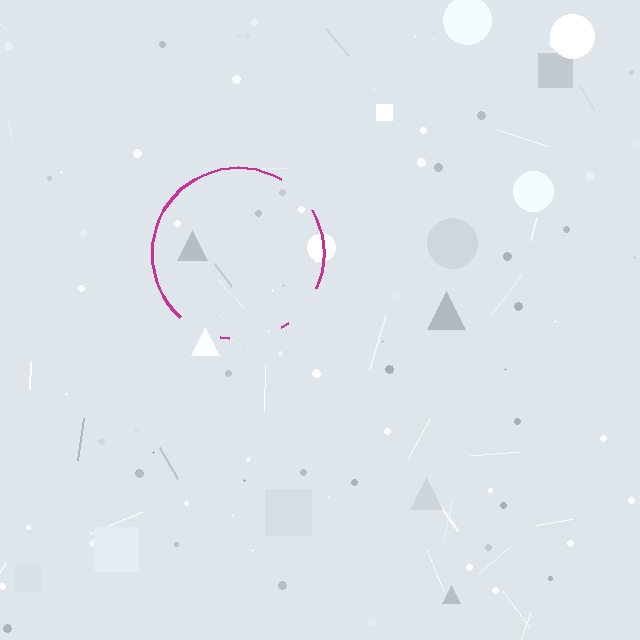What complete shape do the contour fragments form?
The contour fragments form a circle.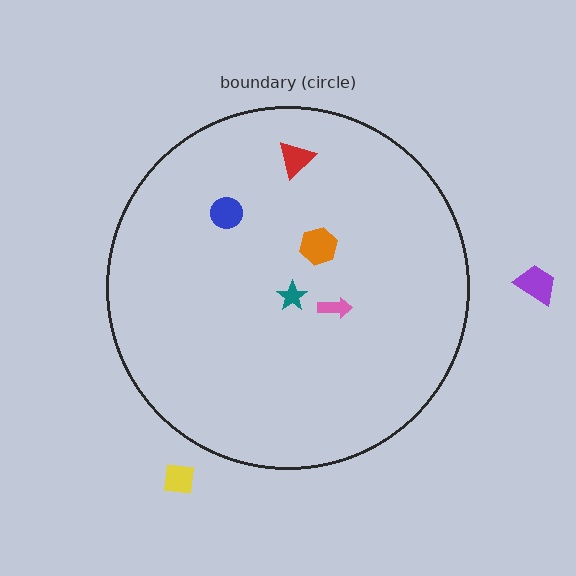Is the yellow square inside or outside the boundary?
Outside.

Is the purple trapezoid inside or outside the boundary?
Outside.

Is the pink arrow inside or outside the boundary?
Inside.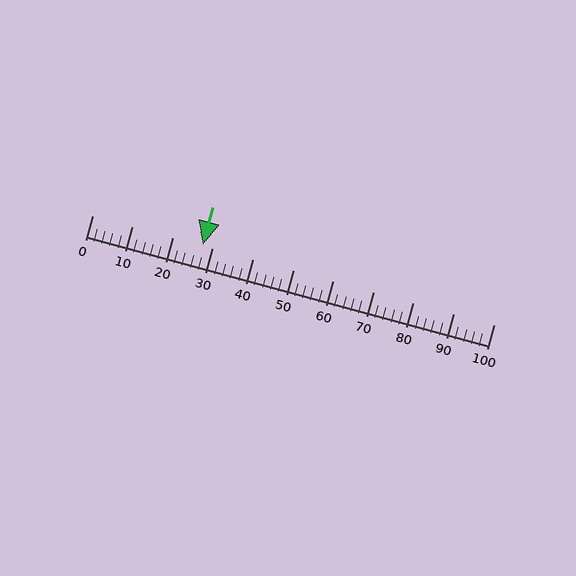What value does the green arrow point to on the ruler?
The green arrow points to approximately 28.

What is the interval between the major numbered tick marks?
The major tick marks are spaced 10 units apart.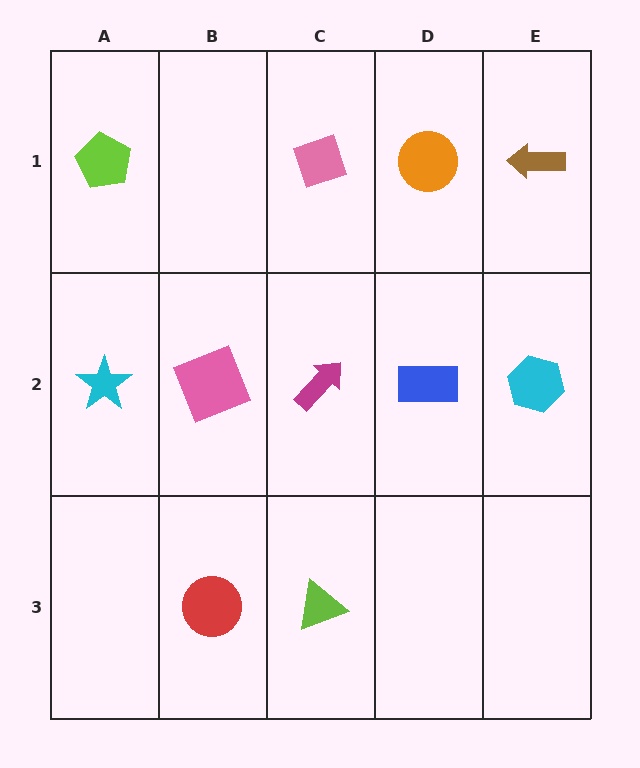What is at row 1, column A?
A lime pentagon.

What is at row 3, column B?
A red circle.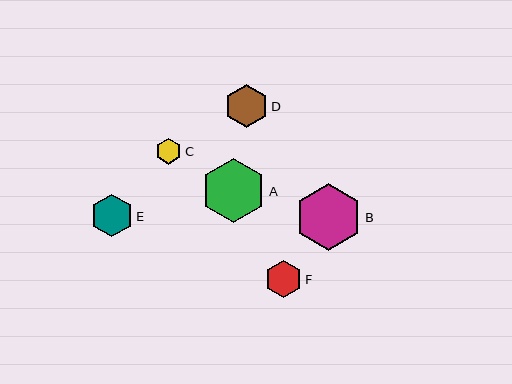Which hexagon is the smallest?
Hexagon C is the smallest with a size of approximately 26 pixels.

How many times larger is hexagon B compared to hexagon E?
Hexagon B is approximately 1.6 times the size of hexagon E.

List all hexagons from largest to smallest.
From largest to smallest: B, A, D, E, F, C.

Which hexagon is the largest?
Hexagon B is the largest with a size of approximately 68 pixels.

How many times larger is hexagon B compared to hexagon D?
Hexagon B is approximately 1.6 times the size of hexagon D.